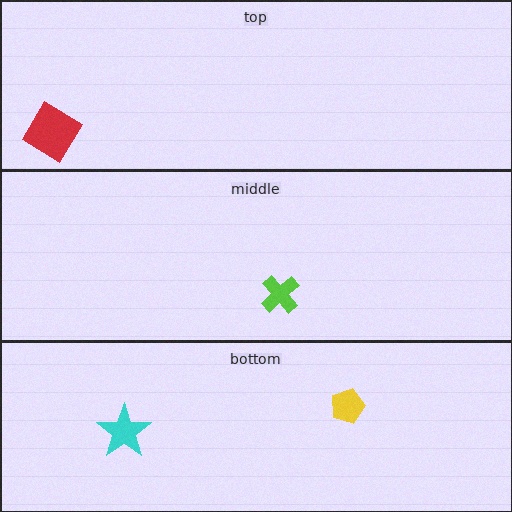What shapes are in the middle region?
The lime cross.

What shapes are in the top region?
The red diamond.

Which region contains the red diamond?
The top region.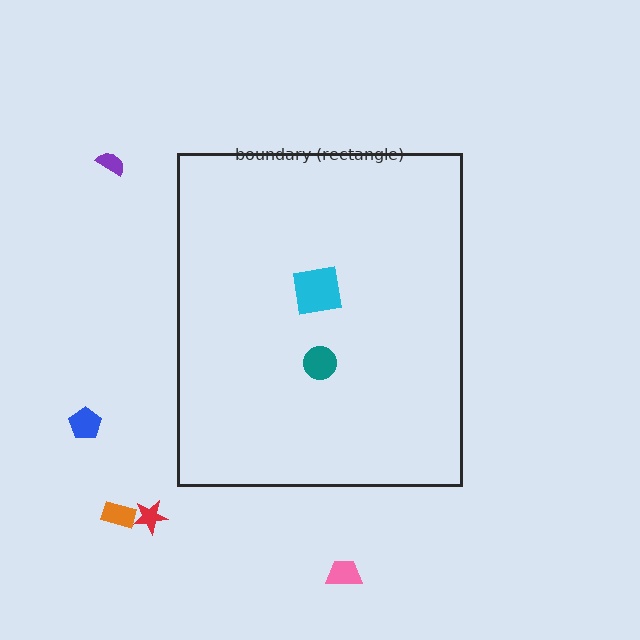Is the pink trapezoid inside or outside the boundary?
Outside.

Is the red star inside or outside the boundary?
Outside.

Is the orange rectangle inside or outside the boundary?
Outside.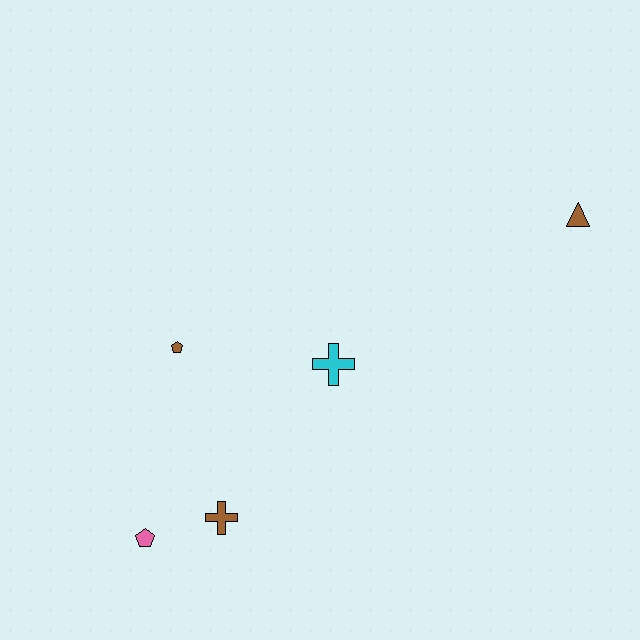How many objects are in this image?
There are 5 objects.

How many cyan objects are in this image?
There is 1 cyan object.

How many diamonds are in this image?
There are no diamonds.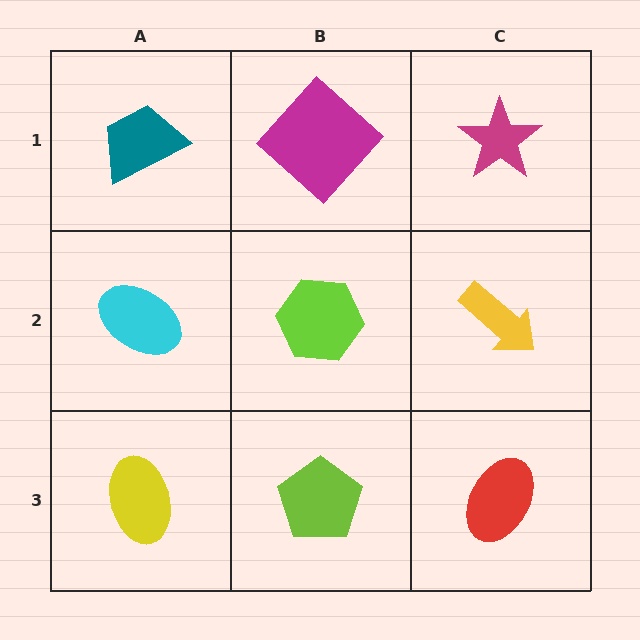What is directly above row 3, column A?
A cyan ellipse.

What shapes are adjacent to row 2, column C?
A magenta star (row 1, column C), a red ellipse (row 3, column C), a lime hexagon (row 2, column B).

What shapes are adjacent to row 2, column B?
A magenta diamond (row 1, column B), a lime pentagon (row 3, column B), a cyan ellipse (row 2, column A), a yellow arrow (row 2, column C).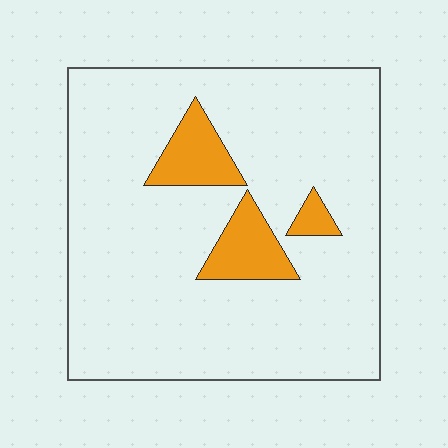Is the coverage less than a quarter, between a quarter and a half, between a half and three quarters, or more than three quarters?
Less than a quarter.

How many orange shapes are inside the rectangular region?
3.